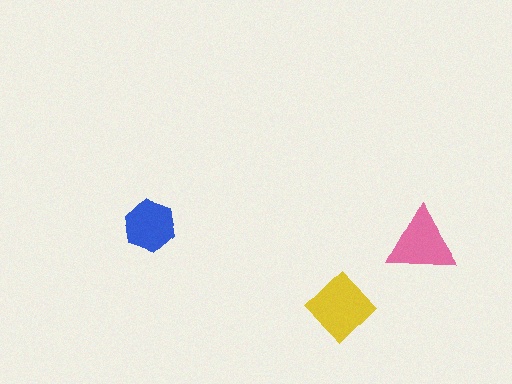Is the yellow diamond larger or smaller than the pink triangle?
Larger.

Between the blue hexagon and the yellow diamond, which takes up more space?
The yellow diamond.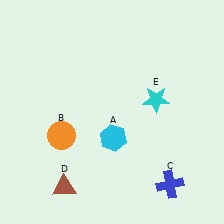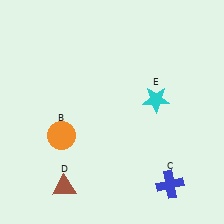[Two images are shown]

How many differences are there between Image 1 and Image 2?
There is 1 difference between the two images.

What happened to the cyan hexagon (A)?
The cyan hexagon (A) was removed in Image 2. It was in the bottom-right area of Image 1.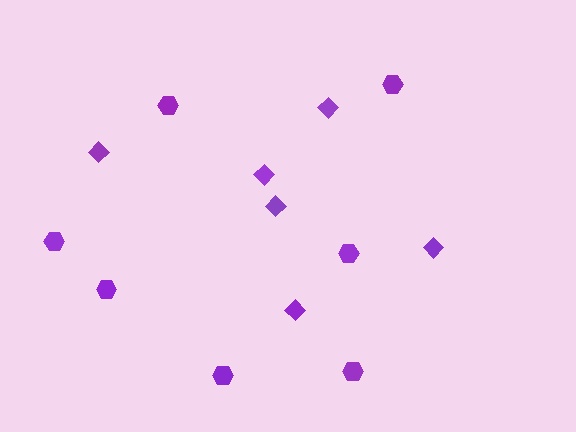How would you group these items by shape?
There are 2 groups: one group of hexagons (7) and one group of diamonds (6).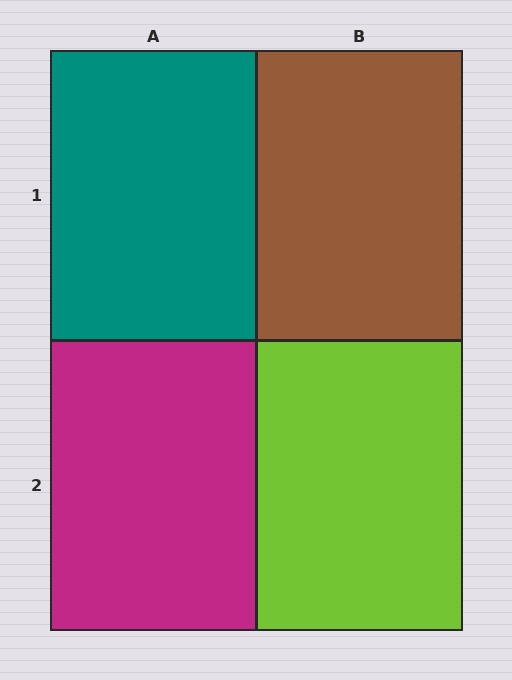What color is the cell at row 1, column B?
Brown.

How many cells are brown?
1 cell is brown.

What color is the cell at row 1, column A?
Teal.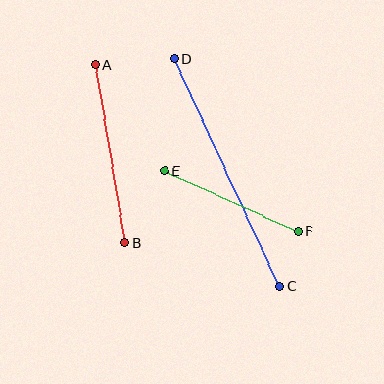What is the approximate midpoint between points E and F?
The midpoint is at approximately (232, 201) pixels.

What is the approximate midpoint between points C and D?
The midpoint is at approximately (227, 172) pixels.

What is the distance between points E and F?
The distance is approximately 147 pixels.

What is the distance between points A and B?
The distance is approximately 181 pixels.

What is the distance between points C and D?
The distance is approximately 251 pixels.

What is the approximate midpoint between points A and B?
The midpoint is at approximately (110, 153) pixels.